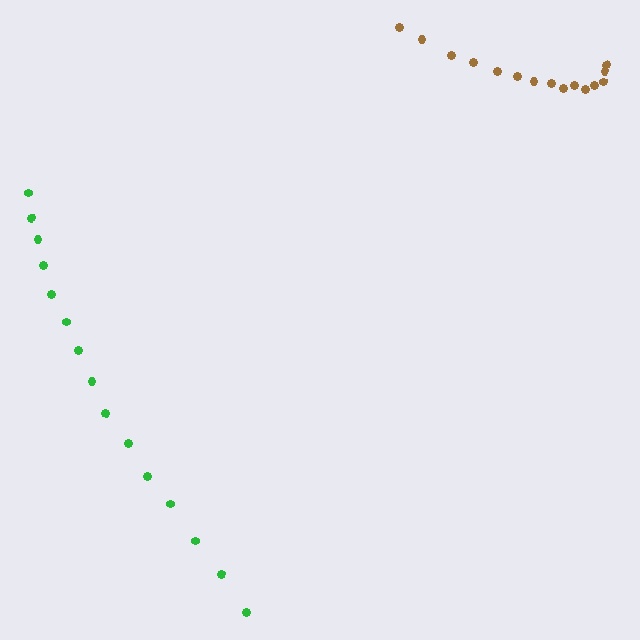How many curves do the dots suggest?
There are 2 distinct paths.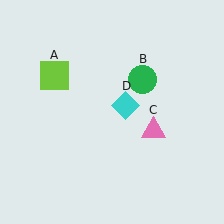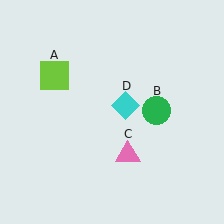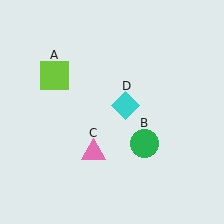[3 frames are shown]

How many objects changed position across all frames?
2 objects changed position: green circle (object B), pink triangle (object C).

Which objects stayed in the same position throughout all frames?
Lime square (object A) and cyan diamond (object D) remained stationary.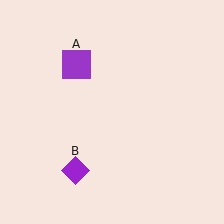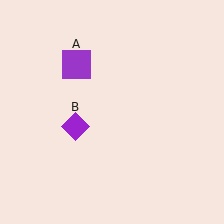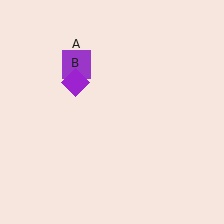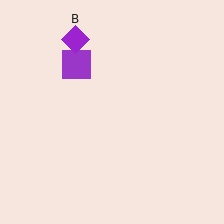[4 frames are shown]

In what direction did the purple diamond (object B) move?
The purple diamond (object B) moved up.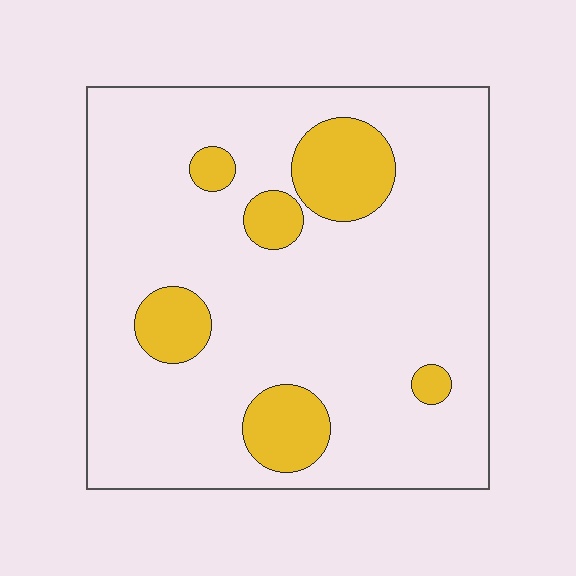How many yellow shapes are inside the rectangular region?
6.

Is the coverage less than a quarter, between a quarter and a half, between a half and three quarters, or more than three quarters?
Less than a quarter.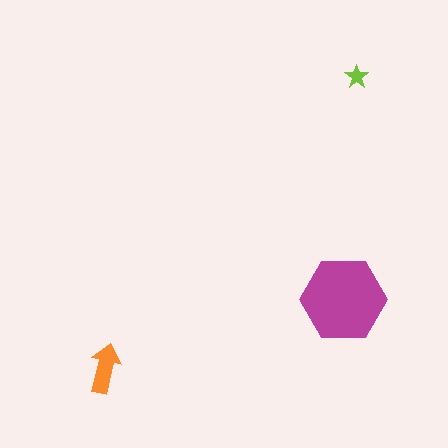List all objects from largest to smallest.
The magenta hexagon, the orange arrow, the lime star.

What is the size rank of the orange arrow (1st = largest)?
2nd.